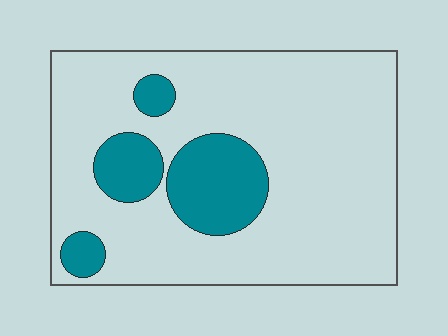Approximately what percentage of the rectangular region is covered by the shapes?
Approximately 20%.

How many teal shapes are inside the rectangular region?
4.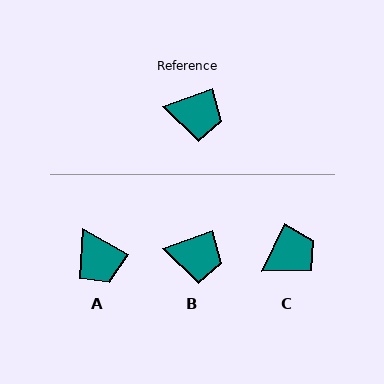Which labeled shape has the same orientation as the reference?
B.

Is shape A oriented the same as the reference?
No, it is off by about 49 degrees.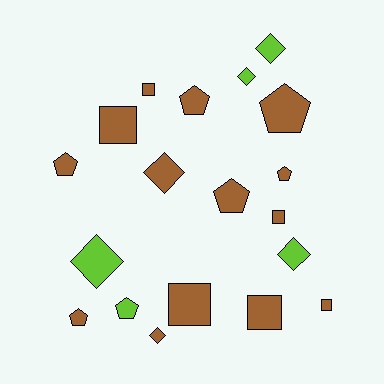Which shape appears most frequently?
Pentagon, with 7 objects.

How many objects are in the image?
There are 19 objects.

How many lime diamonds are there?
There are 4 lime diamonds.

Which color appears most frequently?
Brown, with 14 objects.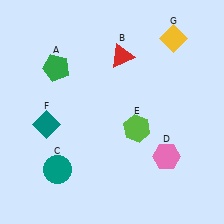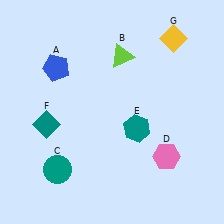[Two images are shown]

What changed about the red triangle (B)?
In Image 1, B is red. In Image 2, it changed to lime.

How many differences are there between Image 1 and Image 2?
There are 3 differences between the two images.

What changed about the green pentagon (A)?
In Image 1, A is green. In Image 2, it changed to blue.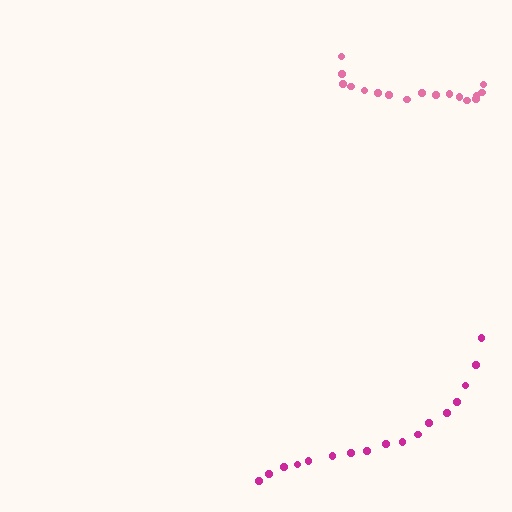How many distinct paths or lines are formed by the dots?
There are 2 distinct paths.